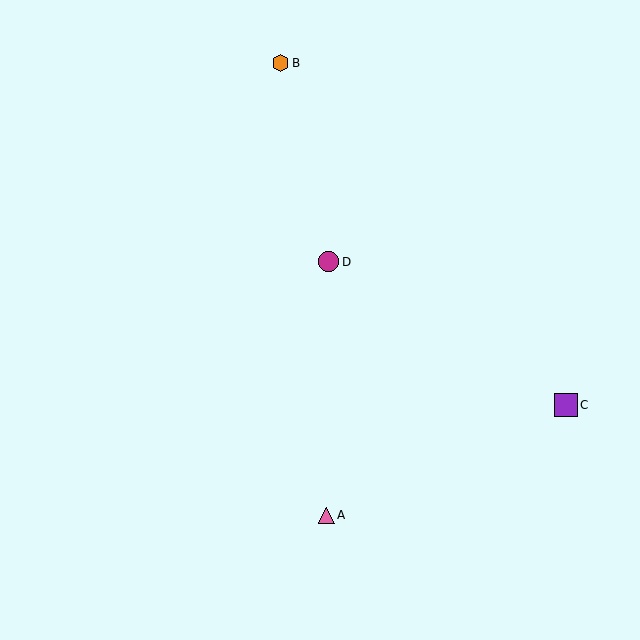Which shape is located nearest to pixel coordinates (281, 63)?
The orange hexagon (labeled B) at (280, 63) is nearest to that location.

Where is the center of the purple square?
The center of the purple square is at (566, 405).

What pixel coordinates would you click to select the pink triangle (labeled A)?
Click at (327, 515) to select the pink triangle A.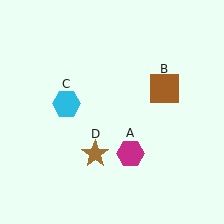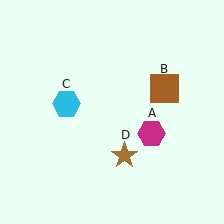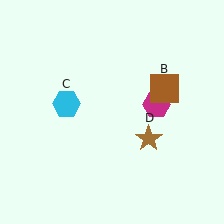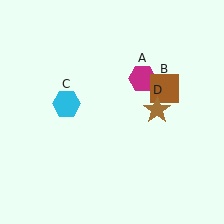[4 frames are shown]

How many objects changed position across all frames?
2 objects changed position: magenta hexagon (object A), brown star (object D).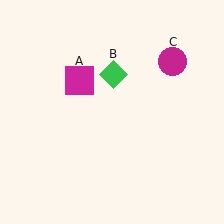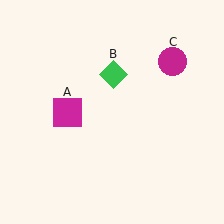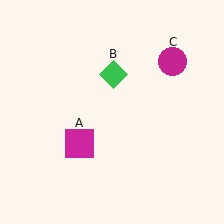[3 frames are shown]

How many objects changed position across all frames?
1 object changed position: magenta square (object A).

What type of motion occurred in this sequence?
The magenta square (object A) rotated counterclockwise around the center of the scene.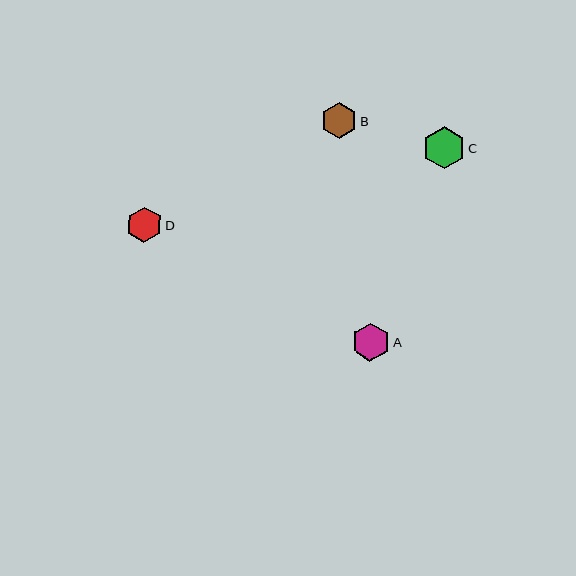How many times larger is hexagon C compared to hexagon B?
Hexagon C is approximately 1.1 times the size of hexagon B.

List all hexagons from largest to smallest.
From largest to smallest: C, A, B, D.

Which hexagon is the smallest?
Hexagon D is the smallest with a size of approximately 35 pixels.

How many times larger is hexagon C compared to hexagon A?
Hexagon C is approximately 1.1 times the size of hexagon A.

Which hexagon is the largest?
Hexagon C is the largest with a size of approximately 42 pixels.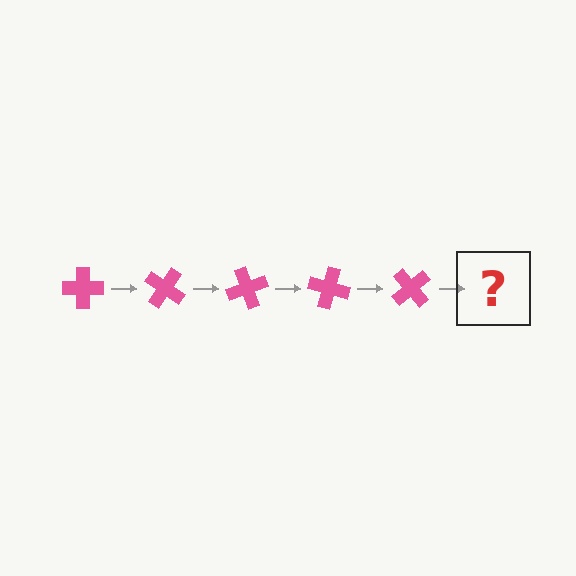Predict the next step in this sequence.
The next step is a pink cross rotated 175 degrees.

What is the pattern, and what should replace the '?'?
The pattern is that the cross rotates 35 degrees each step. The '?' should be a pink cross rotated 175 degrees.